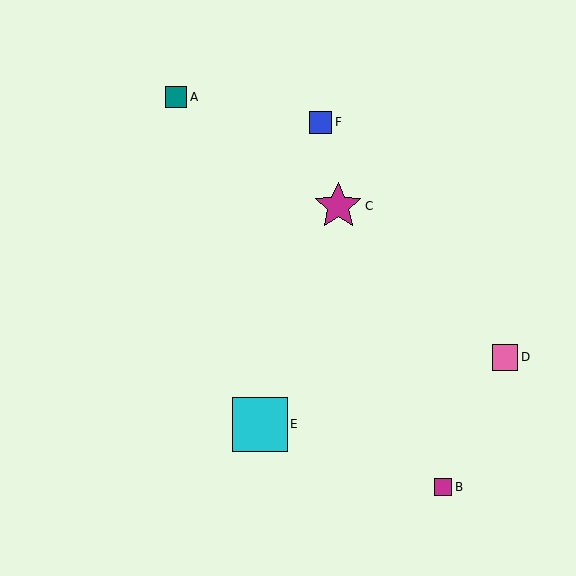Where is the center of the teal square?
The center of the teal square is at (176, 97).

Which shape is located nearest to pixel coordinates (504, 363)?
The pink square (labeled D) at (505, 357) is nearest to that location.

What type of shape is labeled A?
Shape A is a teal square.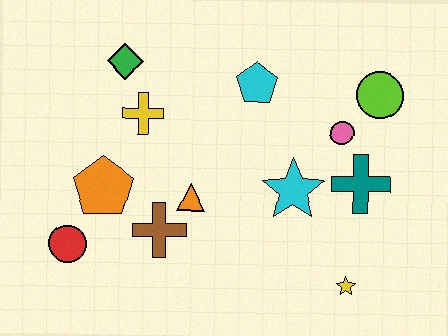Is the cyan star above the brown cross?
Yes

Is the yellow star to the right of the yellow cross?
Yes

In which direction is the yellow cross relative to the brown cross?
The yellow cross is above the brown cross.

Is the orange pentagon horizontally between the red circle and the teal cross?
Yes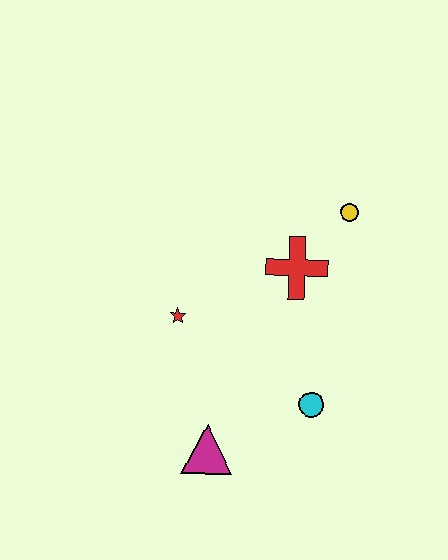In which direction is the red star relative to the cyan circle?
The red star is to the left of the cyan circle.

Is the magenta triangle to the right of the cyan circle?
No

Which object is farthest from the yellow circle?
The magenta triangle is farthest from the yellow circle.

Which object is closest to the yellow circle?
The red cross is closest to the yellow circle.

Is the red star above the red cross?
No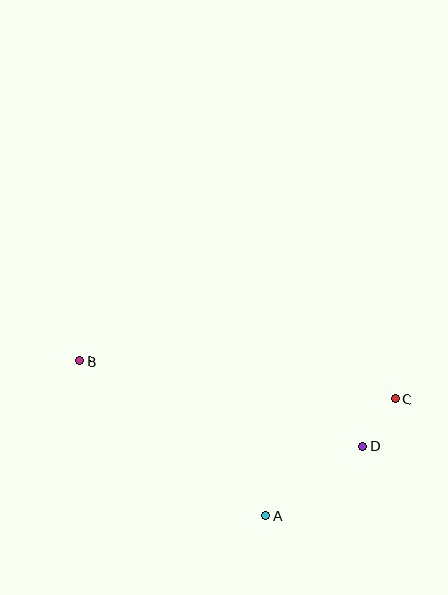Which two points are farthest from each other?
Points B and C are farthest from each other.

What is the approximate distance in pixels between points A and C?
The distance between A and C is approximately 175 pixels.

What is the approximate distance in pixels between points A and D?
The distance between A and D is approximately 120 pixels.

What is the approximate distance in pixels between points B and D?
The distance between B and D is approximately 296 pixels.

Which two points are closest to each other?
Points C and D are closest to each other.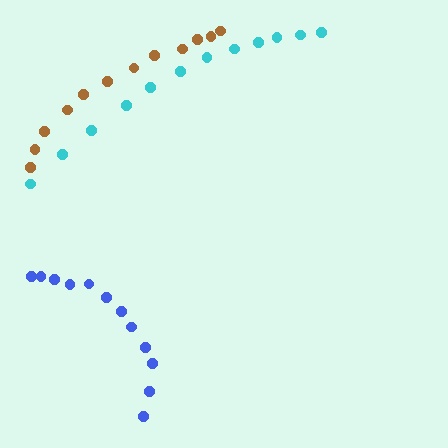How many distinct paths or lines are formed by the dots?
There are 3 distinct paths.